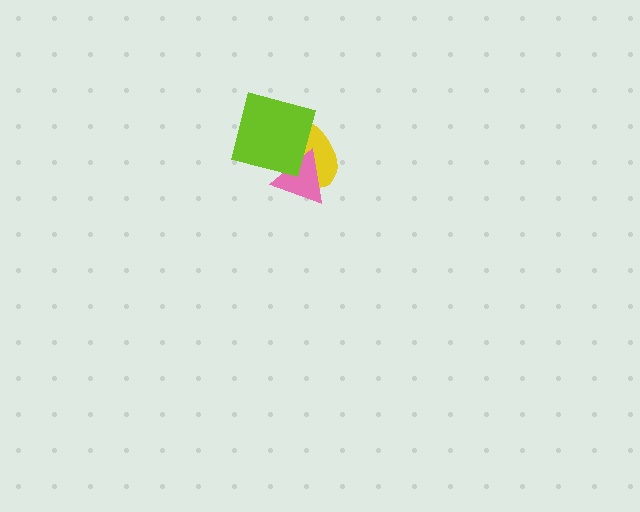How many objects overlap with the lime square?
2 objects overlap with the lime square.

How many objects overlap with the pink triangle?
2 objects overlap with the pink triangle.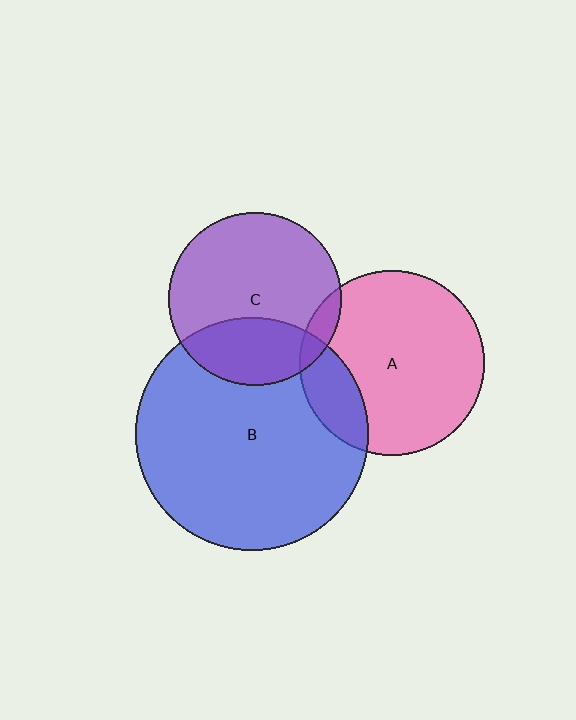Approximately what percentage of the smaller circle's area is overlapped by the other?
Approximately 20%.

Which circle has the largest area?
Circle B (blue).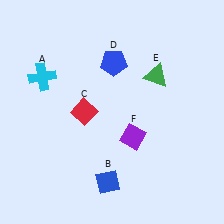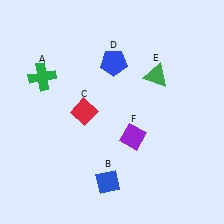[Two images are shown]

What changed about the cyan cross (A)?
In Image 1, A is cyan. In Image 2, it changed to green.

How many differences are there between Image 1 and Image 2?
There is 1 difference between the two images.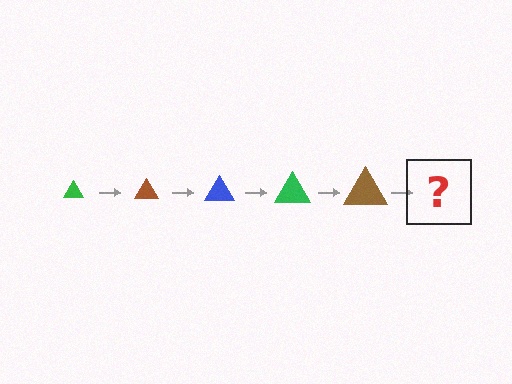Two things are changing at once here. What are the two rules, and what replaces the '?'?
The two rules are that the triangle grows larger each step and the color cycles through green, brown, and blue. The '?' should be a blue triangle, larger than the previous one.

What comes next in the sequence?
The next element should be a blue triangle, larger than the previous one.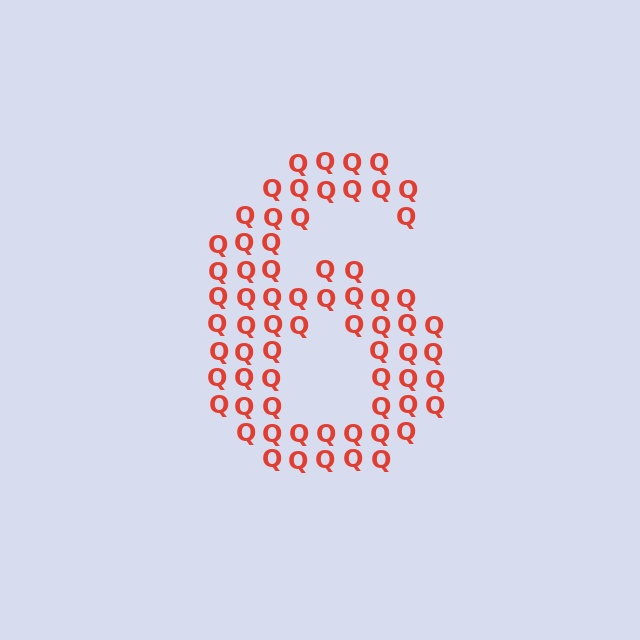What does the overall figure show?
The overall figure shows the digit 6.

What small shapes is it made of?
It is made of small letter Q's.